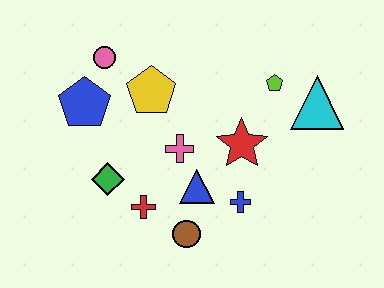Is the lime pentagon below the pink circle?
Yes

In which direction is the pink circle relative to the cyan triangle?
The pink circle is to the left of the cyan triangle.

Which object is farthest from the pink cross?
The cyan triangle is farthest from the pink cross.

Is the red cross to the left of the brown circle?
Yes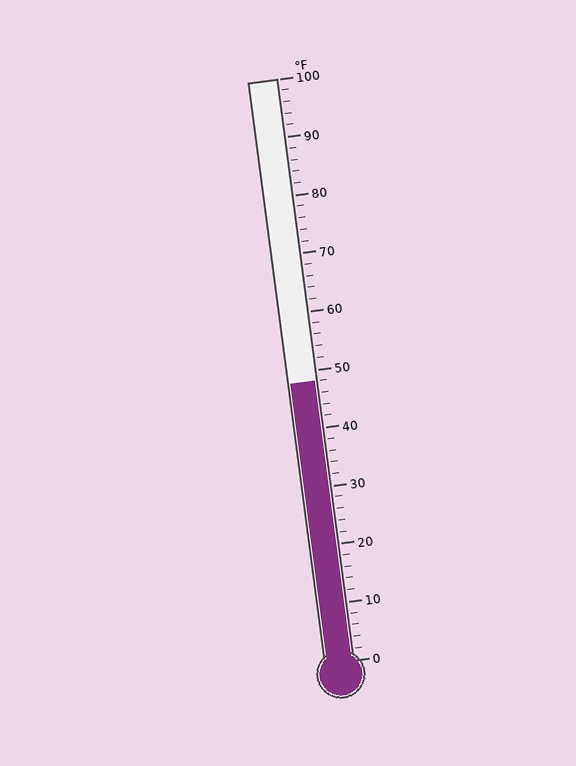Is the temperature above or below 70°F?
The temperature is below 70°F.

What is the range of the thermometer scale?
The thermometer scale ranges from 0°F to 100°F.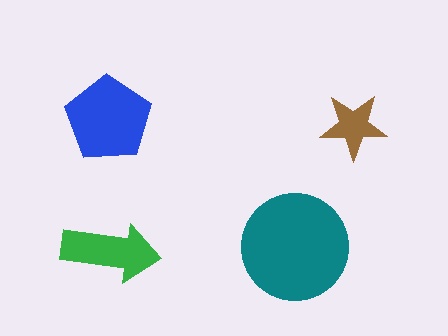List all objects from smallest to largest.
The brown star, the green arrow, the blue pentagon, the teal circle.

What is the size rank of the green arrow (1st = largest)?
3rd.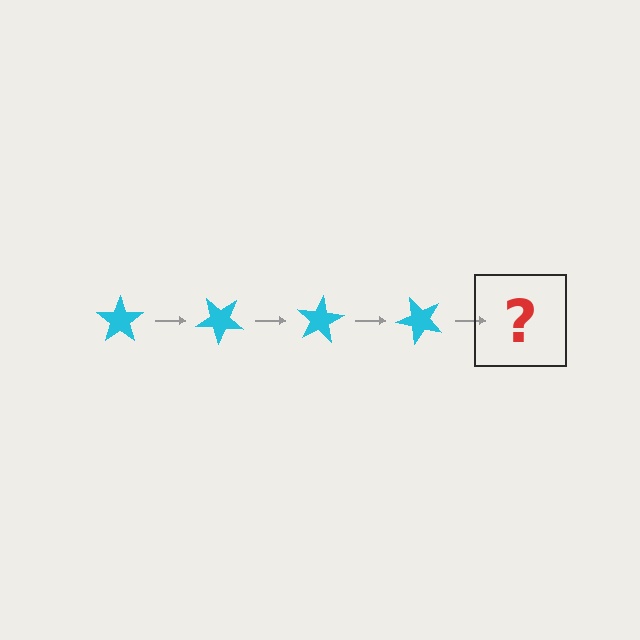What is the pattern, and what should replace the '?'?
The pattern is that the star rotates 40 degrees each step. The '?' should be a cyan star rotated 160 degrees.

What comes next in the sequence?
The next element should be a cyan star rotated 160 degrees.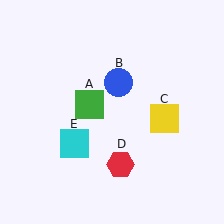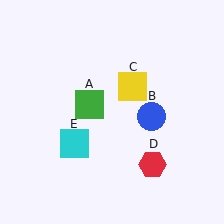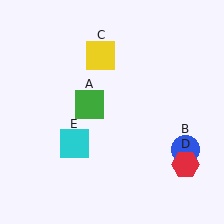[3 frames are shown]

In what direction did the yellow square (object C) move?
The yellow square (object C) moved up and to the left.